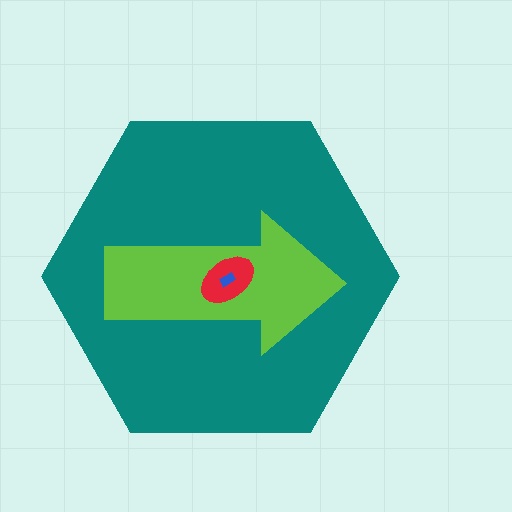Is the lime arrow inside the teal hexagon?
Yes.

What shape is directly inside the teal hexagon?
The lime arrow.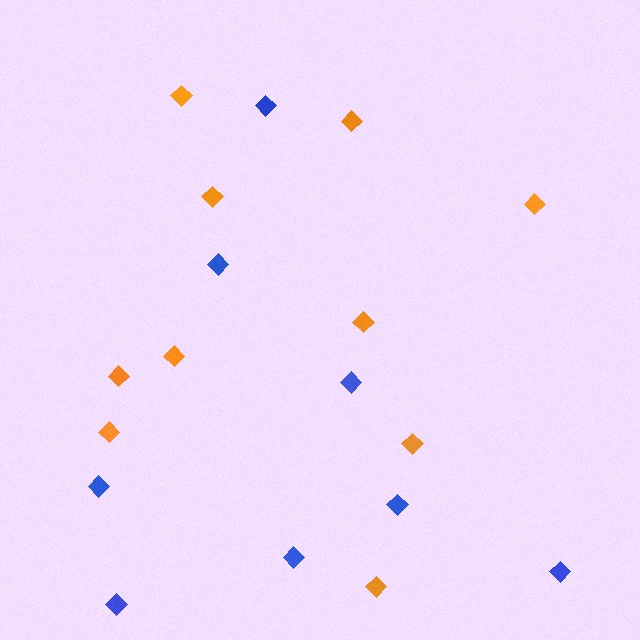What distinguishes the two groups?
There are 2 groups: one group of blue diamonds (8) and one group of orange diamonds (10).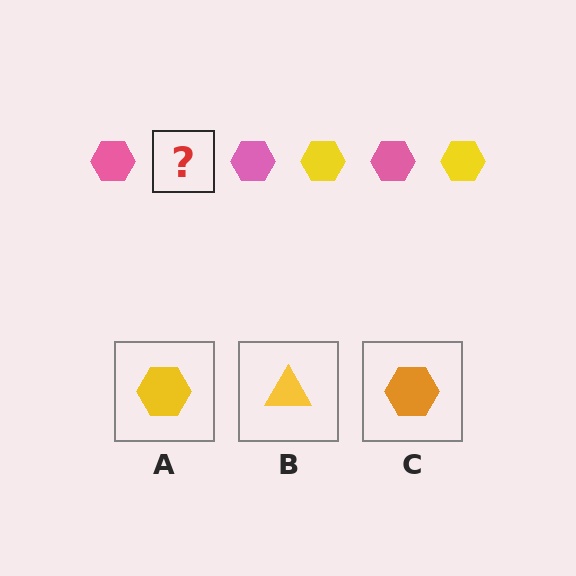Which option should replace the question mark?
Option A.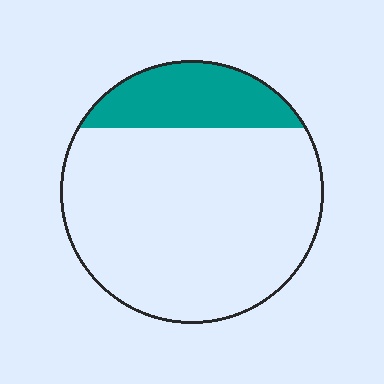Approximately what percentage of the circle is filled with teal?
Approximately 20%.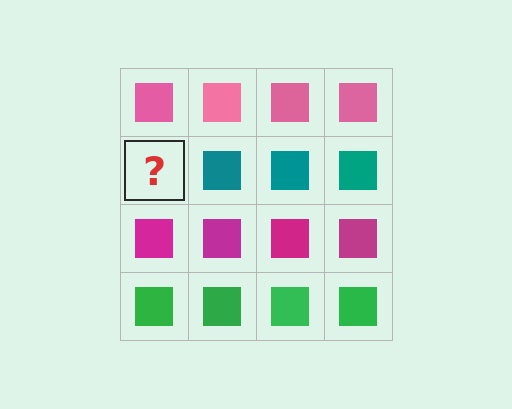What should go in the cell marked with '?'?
The missing cell should contain a teal square.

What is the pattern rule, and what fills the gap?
The rule is that each row has a consistent color. The gap should be filled with a teal square.